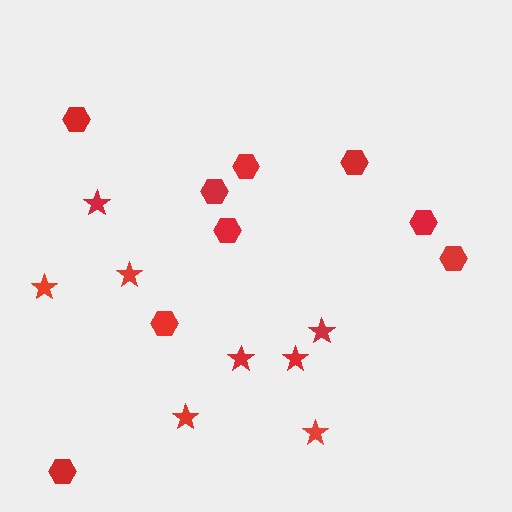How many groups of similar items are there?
There are 2 groups: one group of stars (8) and one group of hexagons (9).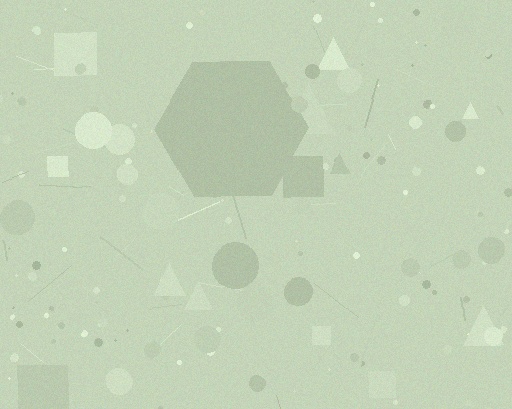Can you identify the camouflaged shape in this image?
The camouflaged shape is a hexagon.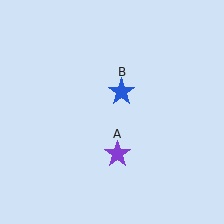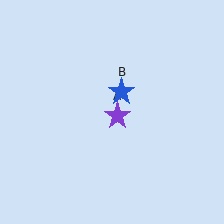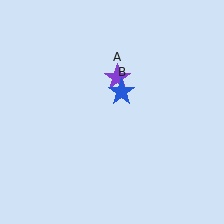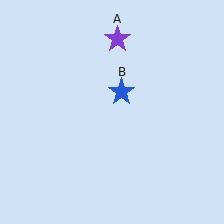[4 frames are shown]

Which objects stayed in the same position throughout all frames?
Blue star (object B) remained stationary.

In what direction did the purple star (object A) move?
The purple star (object A) moved up.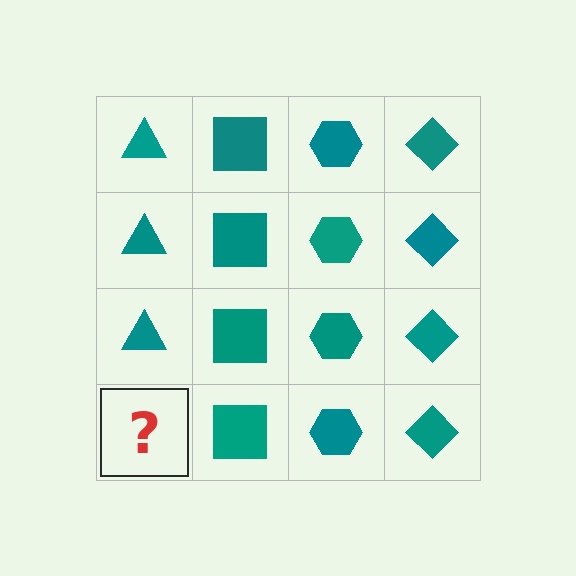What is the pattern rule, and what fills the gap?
The rule is that each column has a consistent shape. The gap should be filled with a teal triangle.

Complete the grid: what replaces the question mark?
The question mark should be replaced with a teal triangle.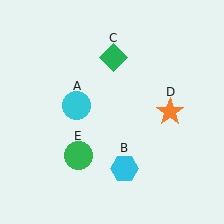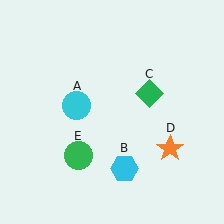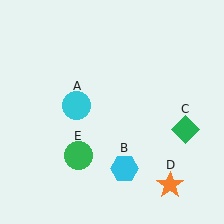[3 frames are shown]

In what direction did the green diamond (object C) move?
The green diamond (object C) moved down and to the right.